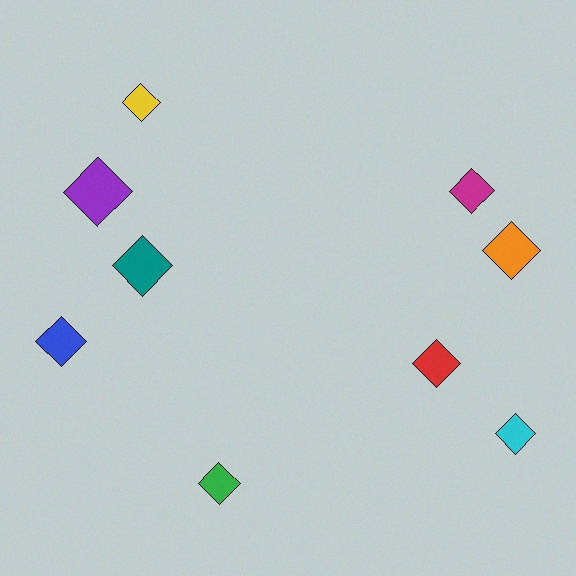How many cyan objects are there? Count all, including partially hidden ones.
There is 1 cyan object.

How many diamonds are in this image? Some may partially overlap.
There are 9 diamonds.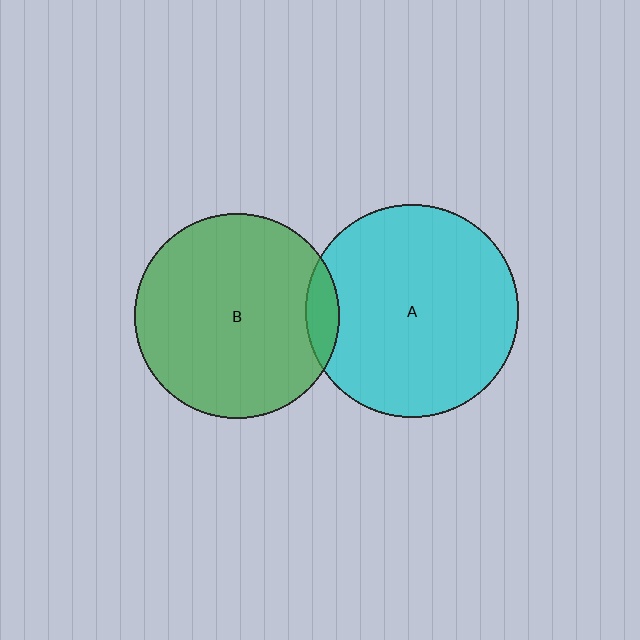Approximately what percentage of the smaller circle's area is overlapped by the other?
Approximately 10%.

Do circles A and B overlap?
Yes.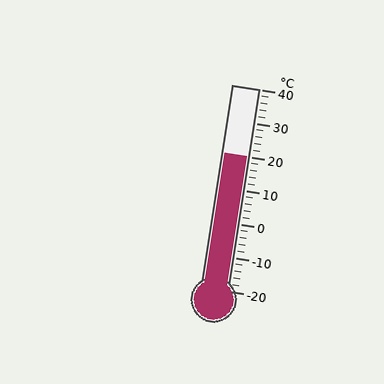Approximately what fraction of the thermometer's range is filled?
The thermometer is filled to approximately 65% of its range.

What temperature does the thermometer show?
The thermometer shows approximately 20°C.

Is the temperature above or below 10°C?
The temperature is above 10°C.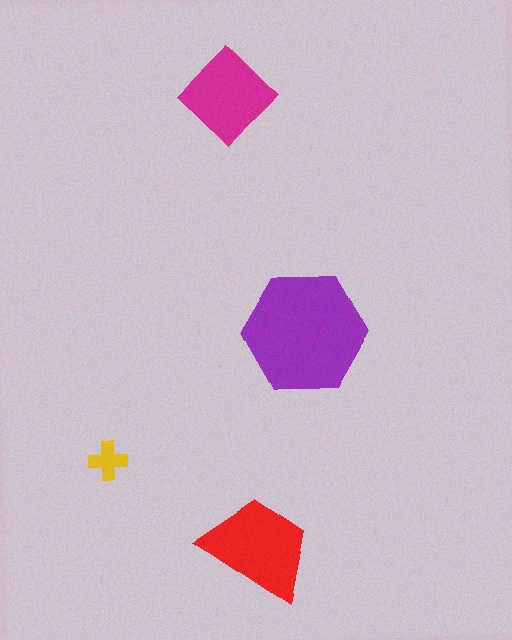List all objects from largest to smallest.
The purple hexagon, the red trapezoid, the magenta diamond, the yellow cross.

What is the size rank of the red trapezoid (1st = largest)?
2nd.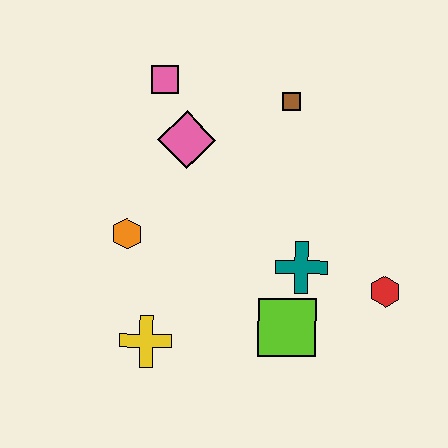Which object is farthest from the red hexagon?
The pink square is farthest from the red hexagon.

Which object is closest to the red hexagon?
The teal cross is closest to the red hexagon.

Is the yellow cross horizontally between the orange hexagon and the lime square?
Yes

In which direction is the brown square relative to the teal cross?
The brown square is above the teal cross.